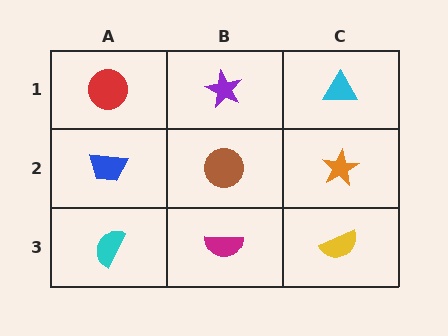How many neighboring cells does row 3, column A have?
2.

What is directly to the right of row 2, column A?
A brown circle.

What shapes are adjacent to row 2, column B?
A purple star (row 1, column B), a magenta semicircle (row 3, column B), a blue trapezoid (row 2, column A), an orange star (row 2, column C).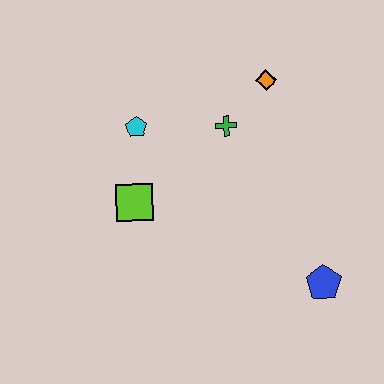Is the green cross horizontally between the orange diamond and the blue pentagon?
No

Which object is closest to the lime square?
The cyan pentagon is closest to the lime square.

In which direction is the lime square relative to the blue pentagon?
The lime square is to the left of the blue pentagon.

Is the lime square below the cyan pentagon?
Yes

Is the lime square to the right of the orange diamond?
No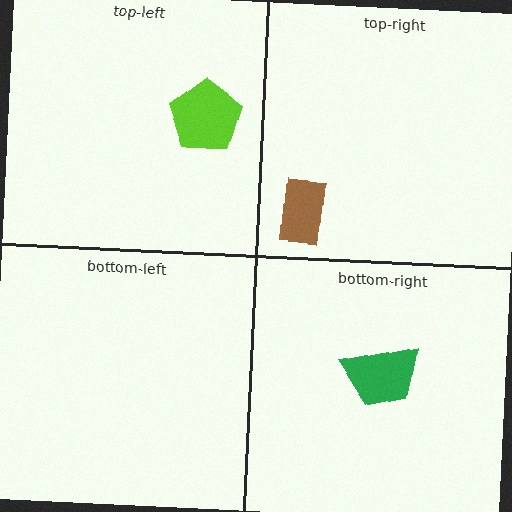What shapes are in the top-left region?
The lime pentagon.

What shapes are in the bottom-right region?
The green trapezoid.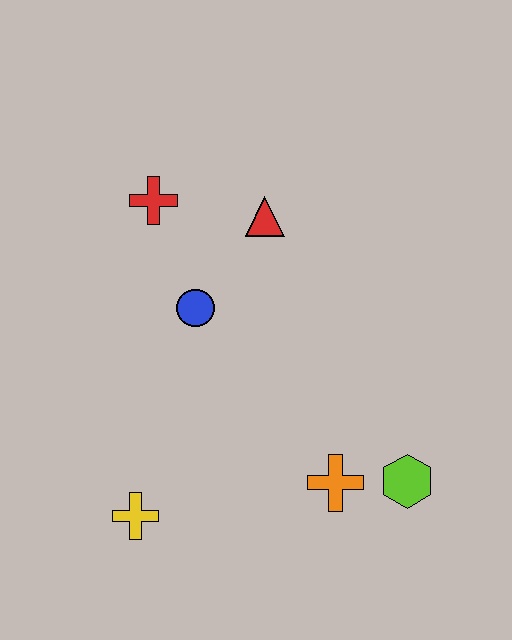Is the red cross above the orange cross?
Yes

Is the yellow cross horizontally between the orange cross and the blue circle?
No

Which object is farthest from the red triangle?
The yellow cross is farthest from the red triangle.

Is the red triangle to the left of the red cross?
No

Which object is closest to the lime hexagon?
The orange cross is closest to the lime hexagon.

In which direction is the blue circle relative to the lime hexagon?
The blue circle is to the left of the lime hexagon.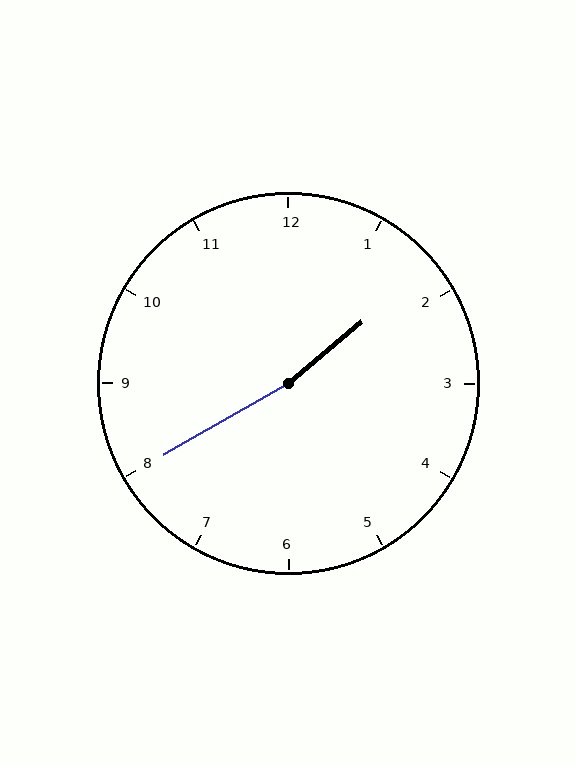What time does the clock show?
1:40.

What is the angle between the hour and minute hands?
Approximately 170 degrees.